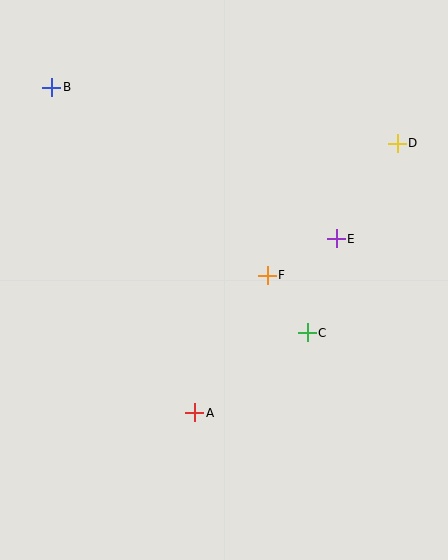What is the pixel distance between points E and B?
The distance between E and B is 322 pixels.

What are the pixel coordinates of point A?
Point A is at (195, 413).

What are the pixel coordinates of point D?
Point D is at (397, 143).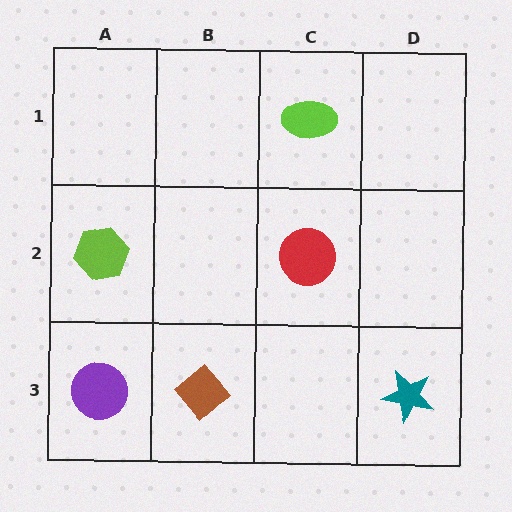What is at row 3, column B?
A brown diamond.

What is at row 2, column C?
A red circle.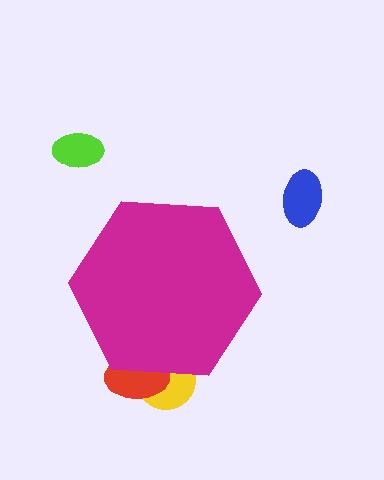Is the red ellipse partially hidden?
Yes, the red ellipse is partially hidden behind the magenta hexagon.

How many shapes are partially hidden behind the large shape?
2 shapes are partially hidden.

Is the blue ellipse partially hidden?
No, the blue ellipse is fully visible.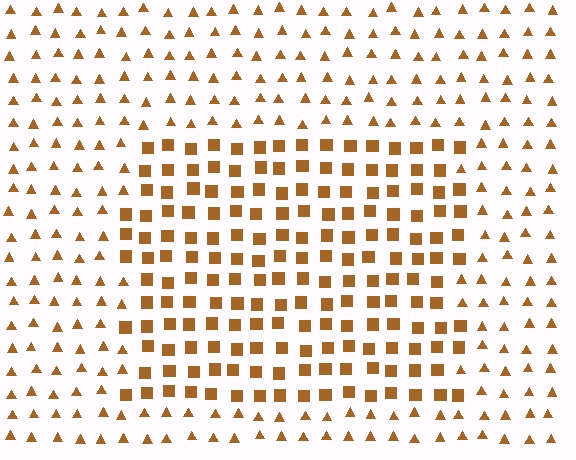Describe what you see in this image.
The image is filled with small brown elements arranged in a uniform grid. A rectangle-shaped region contains squares, while the surrounding area contains triangles. The boundary is defined purely by the change in element shape.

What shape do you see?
I see a rectangle.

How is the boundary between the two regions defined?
The boundary is defined by a change in element shape: squares inside vs. triangles outside. All elements share the same color and spacing.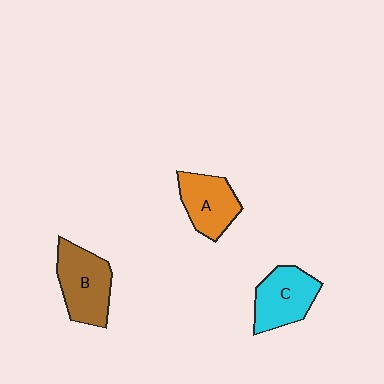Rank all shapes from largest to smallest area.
From largest to smallest: B (brown), C (cyan), A (orange).